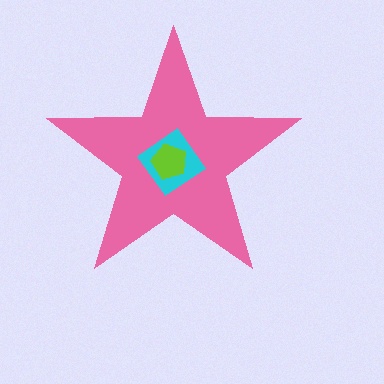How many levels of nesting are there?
3.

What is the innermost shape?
The lime pentagon.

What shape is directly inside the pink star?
The cyan diamond.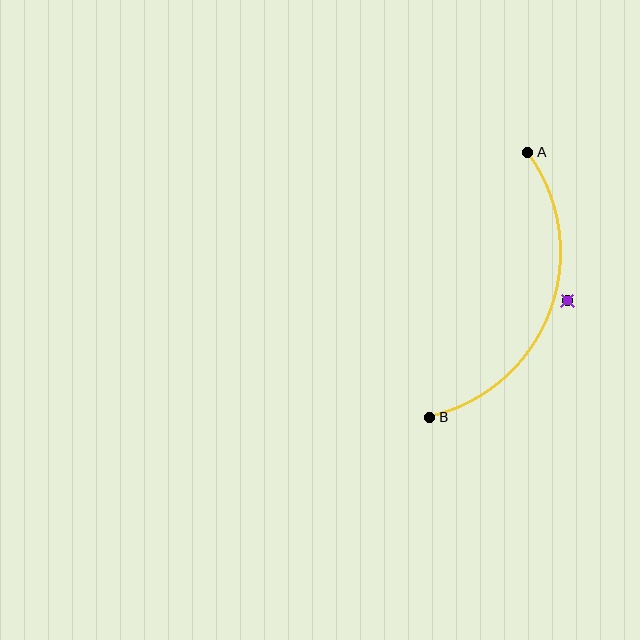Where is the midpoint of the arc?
The arc midpoint is the point on the curve farthest from the straight line joining A and B. It sits to the right of that line.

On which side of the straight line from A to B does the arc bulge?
The arc bulges to the right of the straight line connecting A and B.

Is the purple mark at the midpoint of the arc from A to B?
No — the purple mark does not lie on the arc at all. It sits slightly outside the curve.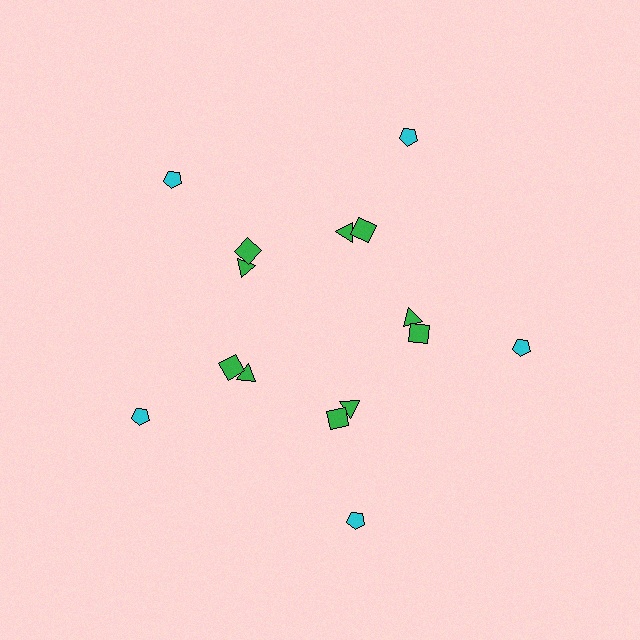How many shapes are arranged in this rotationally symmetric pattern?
There are 15 shapes, arranged in 5 groups of 3.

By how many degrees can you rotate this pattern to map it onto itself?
The pattern maps onto itself every 72 degrees of rotation.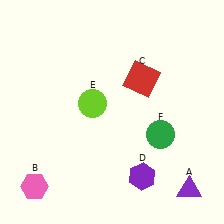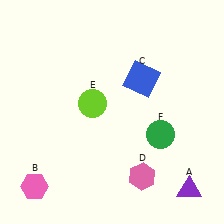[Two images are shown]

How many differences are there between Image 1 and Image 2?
There are 2 differences between the two images.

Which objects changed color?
C changed from red to blue. D changed from purple to pink.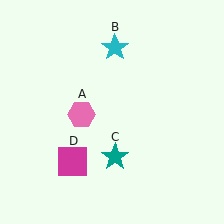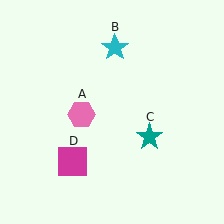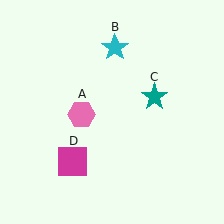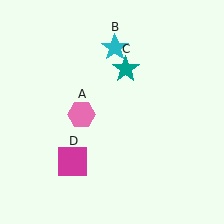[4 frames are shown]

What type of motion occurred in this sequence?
The teal star (object C) rotated counterclockwise around the center of the scene.